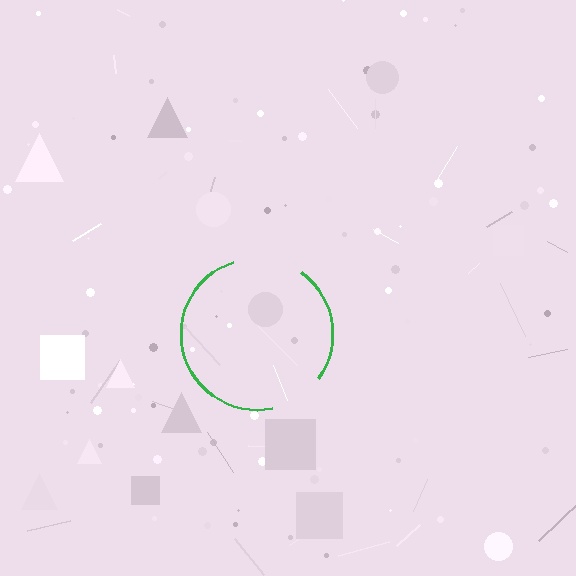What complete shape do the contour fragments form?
The contour fragments form a circle.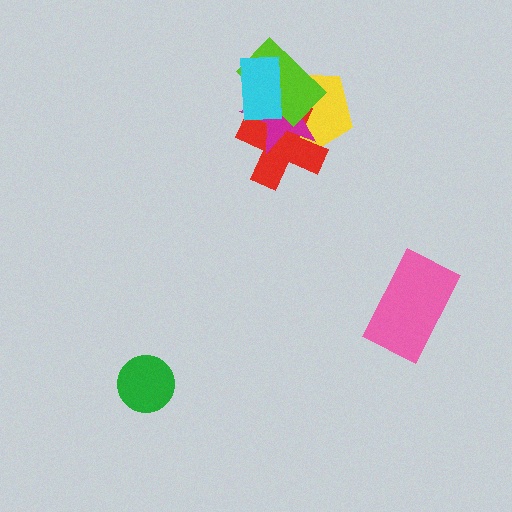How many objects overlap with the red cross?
4 objects overlap with the red cross.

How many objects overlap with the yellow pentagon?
4 objects overlap with the yellow pentagon.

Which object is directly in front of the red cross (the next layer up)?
The magenta star is directly in front of the red cross.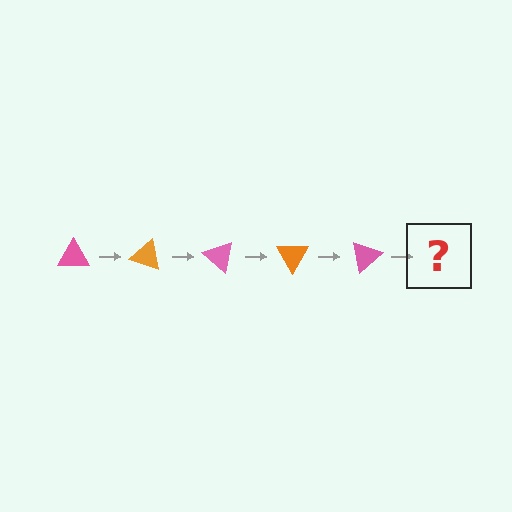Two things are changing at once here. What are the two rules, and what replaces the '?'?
The two rules are that it rotates 20 degrees each step and the color cycles through pink and orange. The '?' should be an orange triangle, rotated 100 degrees from the start.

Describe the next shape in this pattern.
It should be an orange triangle, rotated 100 degrees from the start.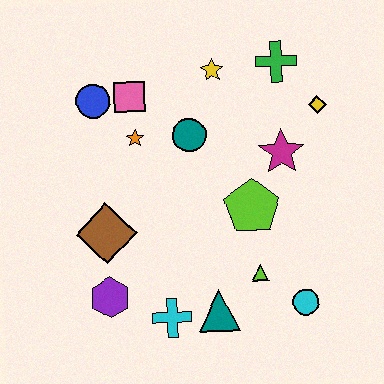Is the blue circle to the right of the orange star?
No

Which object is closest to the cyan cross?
The teal triangle is closest to the cyan cross.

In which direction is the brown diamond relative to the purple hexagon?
The brown diamond is above the purple hexagon.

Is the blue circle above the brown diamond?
Yes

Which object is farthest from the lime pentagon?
The blue circle is farthest from the lime pentagon.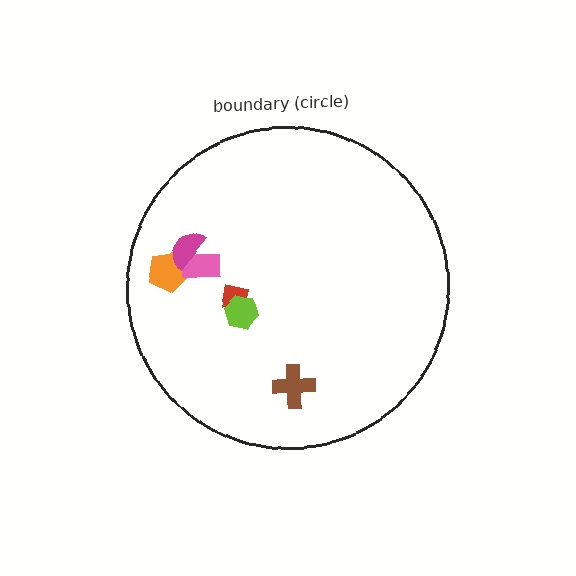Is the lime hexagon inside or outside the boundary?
Inside.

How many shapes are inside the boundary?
6 inside, 0 outside.